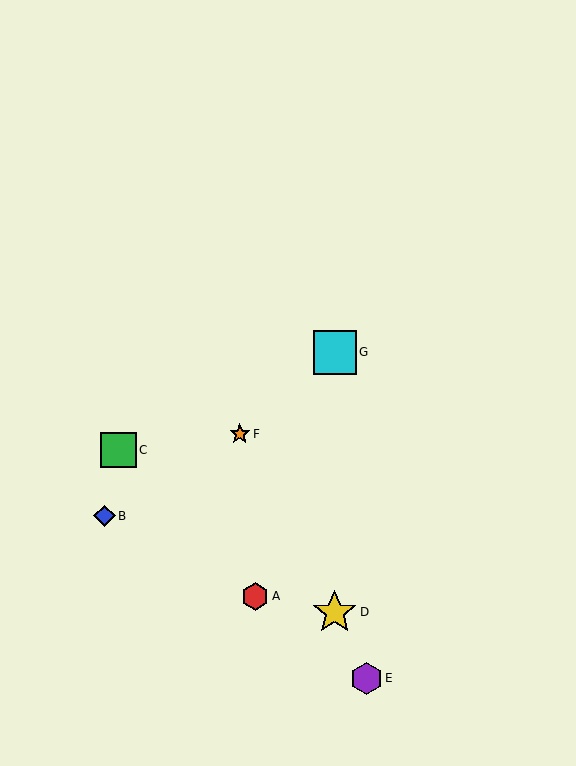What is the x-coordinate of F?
Object F is at x≈240.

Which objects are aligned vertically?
Objects D, G are aligned vertically.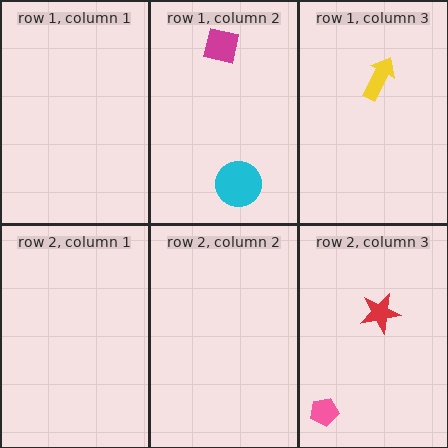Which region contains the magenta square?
The row 1, column 2 region.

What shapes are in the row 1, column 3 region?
The yellow arrow.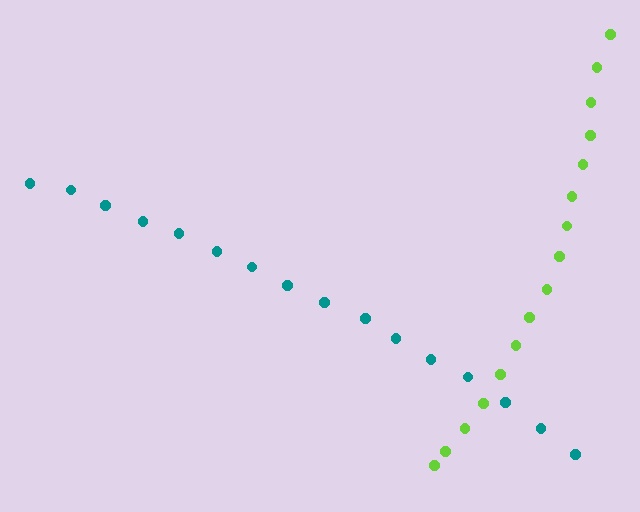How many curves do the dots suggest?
There are 2 distinct paths.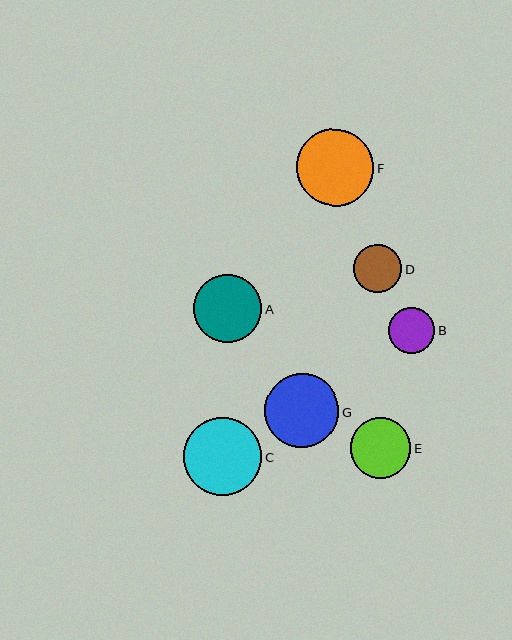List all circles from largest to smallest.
From largest to smallest: C, F, G, A, E, D, B.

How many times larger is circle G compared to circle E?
Circle G is approximately 1.2 times the size of circle E.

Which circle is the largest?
Circle C is the largest with a size of approximately 79 pixels.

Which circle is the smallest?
Circle B is the smallest with a size of approximately 46 pixels.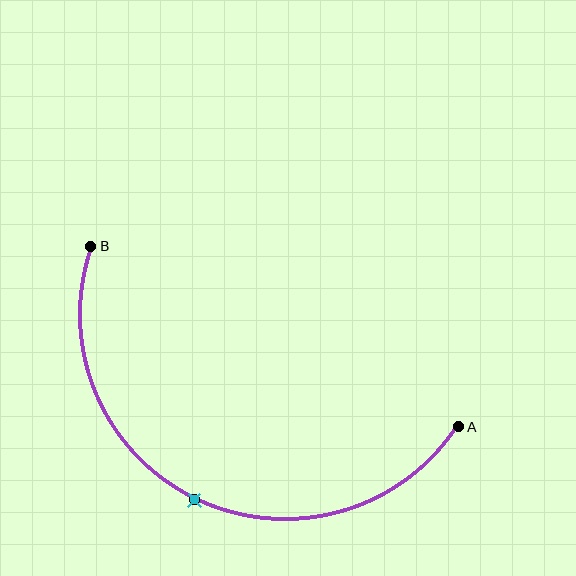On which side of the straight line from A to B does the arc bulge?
The arc bulges below the straight line connecting A and B.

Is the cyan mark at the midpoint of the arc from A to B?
Yes. The cyan mark lies on the arc at equal arc-length from both A and B — it is the arc midpoint.